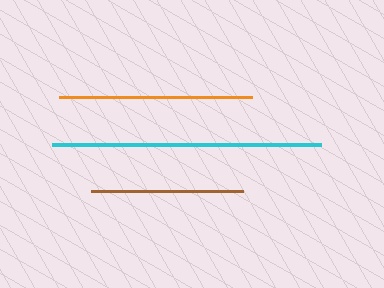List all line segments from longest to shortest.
From longest to shortest: cyan, orange, brown.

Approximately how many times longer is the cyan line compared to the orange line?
The cyan line is approximately 1.4 times the length of the orange line.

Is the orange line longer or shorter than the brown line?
The orange line is longer than the brown line.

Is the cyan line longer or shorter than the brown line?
The cyan line is longer than the brown line.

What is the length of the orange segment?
The orange segment is approximately 194 pixels long.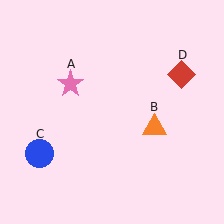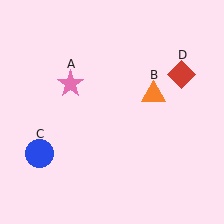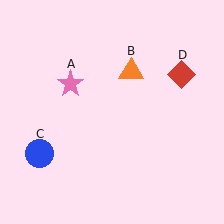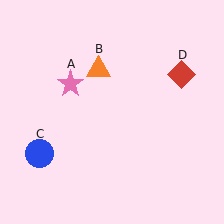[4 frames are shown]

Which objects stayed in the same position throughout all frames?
Pink star (object A) and blue circle (object C) and red diamond (object D) remained stationary.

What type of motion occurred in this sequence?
The orange triangle (object B) rotated counterclockwise around the center of the scene.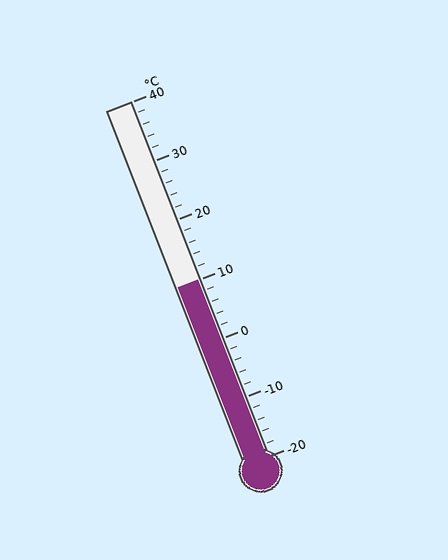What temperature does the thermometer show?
The thermometer shows approximately 10°C.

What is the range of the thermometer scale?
The thermometer scale ranges from -20°C to 40°C.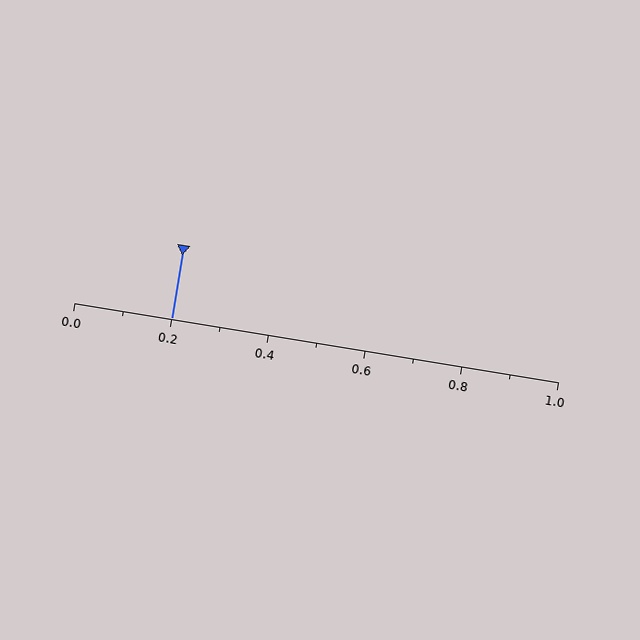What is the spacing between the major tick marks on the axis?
The major ticks are spaced 0.2 apart.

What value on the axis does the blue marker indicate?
The marker indicates approximately 0.2.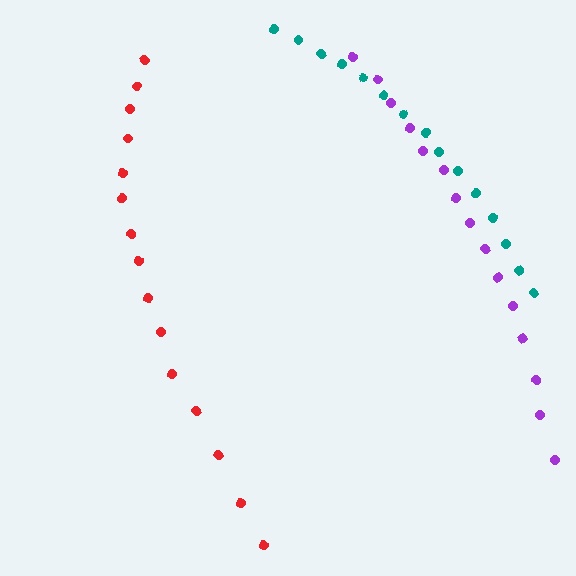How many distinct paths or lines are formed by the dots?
There are 3 distinct paths.